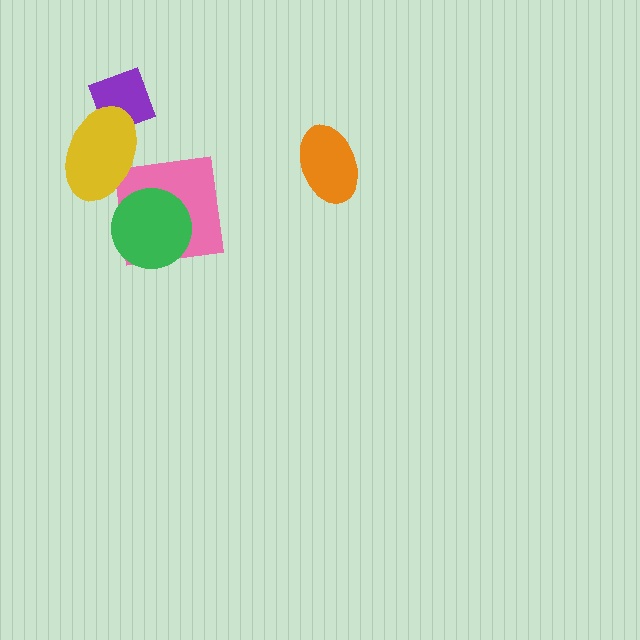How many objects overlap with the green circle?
1 object overlaps with the green circle.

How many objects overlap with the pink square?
1 object overlaps with the pink square.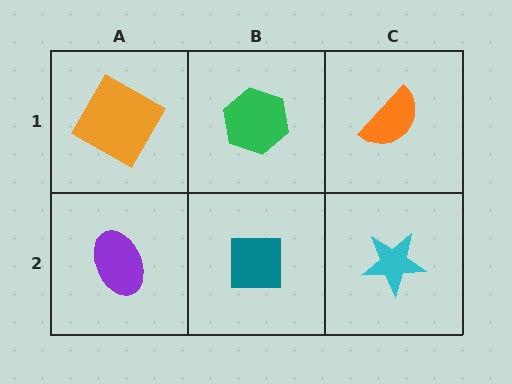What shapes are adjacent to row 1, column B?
A teal square (row 2, column B), an orange square (row 1, column A), an orange semicircle (row 1, column C).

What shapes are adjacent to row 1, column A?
A purple ellipse (row 2, column A), a green hexagon (row 1, column B).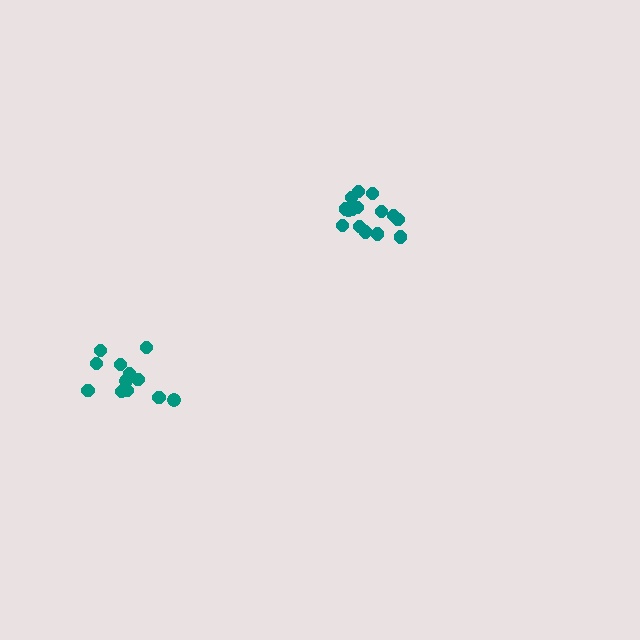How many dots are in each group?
Group 1: 12 dots, Group 2: 17 dots (29 total).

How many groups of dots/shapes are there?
There are 2 groups.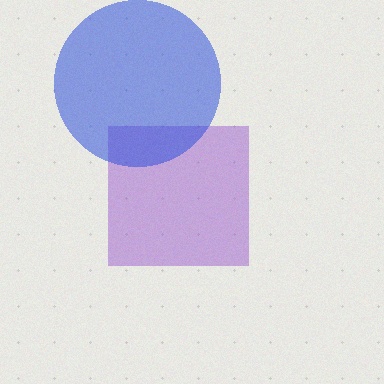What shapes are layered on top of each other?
The layered shapes are: a purple square, a blue circle.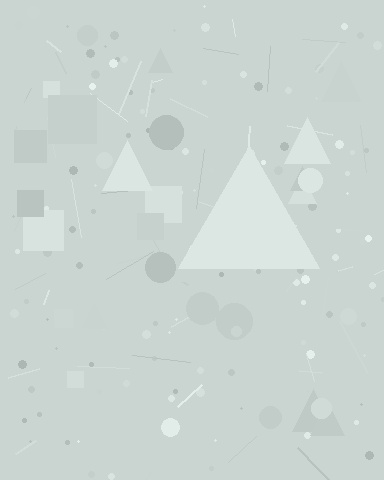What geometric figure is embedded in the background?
A triangle is embedded in the background.